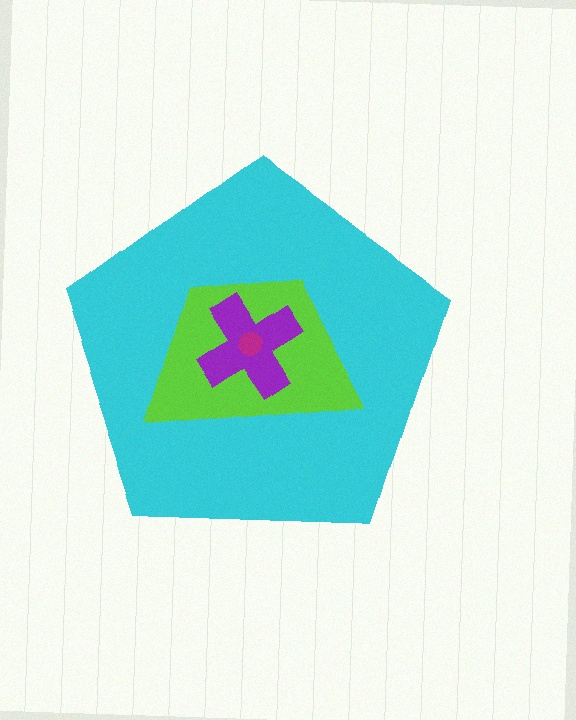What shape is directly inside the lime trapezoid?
The purple cross.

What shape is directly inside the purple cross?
The magenta circle.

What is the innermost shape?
The magenta circle.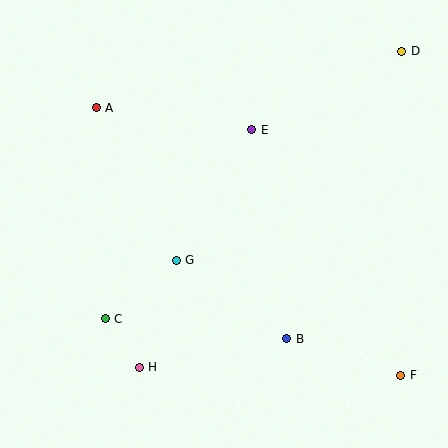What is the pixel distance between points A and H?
The distance between A and H is 263 pixels.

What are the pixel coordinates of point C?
Point C is at (105, 319).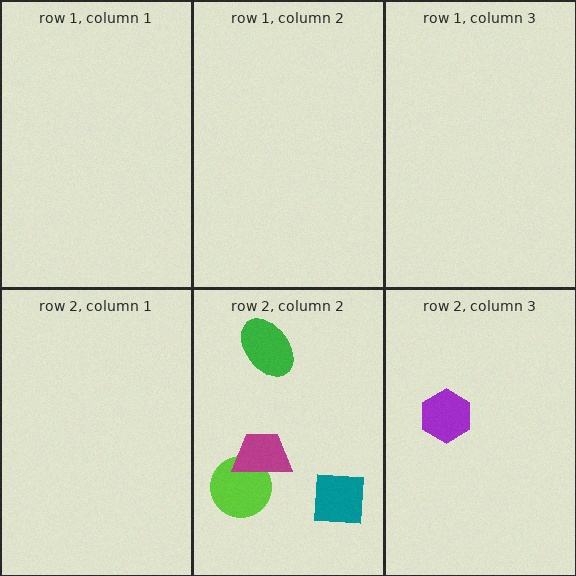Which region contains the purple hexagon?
The row 2, column 3 region.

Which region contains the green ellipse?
The row 2, column 2 region.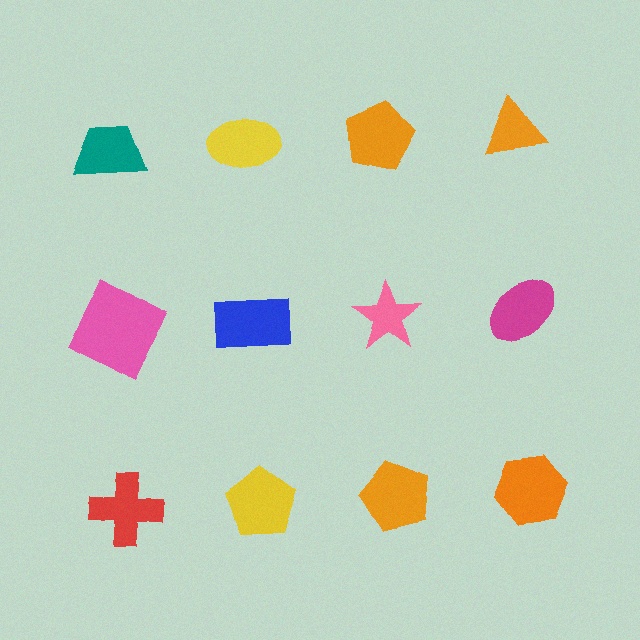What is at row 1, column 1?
A teal trapezoid.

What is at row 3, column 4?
An orange hexagon.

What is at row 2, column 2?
A blue rectangle.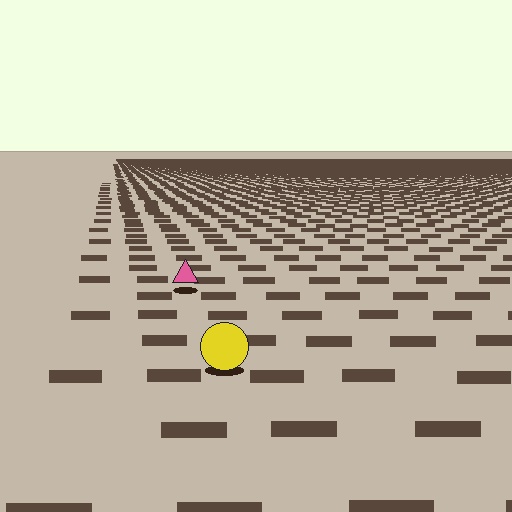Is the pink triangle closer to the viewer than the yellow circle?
No. The yellow circle is closer — you can tell from the texture gradient: the ground texture is coarser near it.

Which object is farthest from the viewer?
The pink triangle is farthest from the viewer. It appears smaller and the ground texture around it is denser.